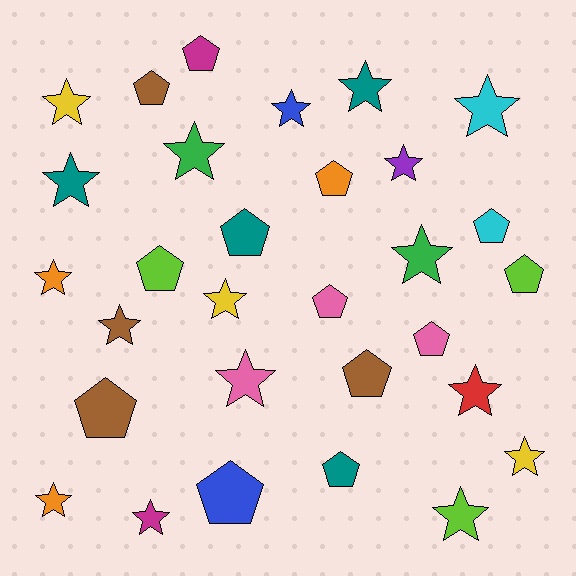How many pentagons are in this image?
There are 13 pentagons.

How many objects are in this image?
There are 30 objects.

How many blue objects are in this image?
There are 2 blue objects.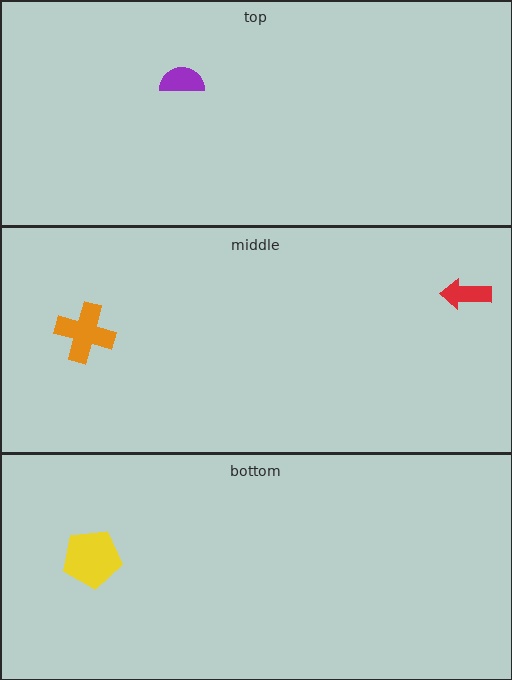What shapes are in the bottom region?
The yellow pentagon.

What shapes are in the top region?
The purple semicircle.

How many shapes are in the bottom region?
1.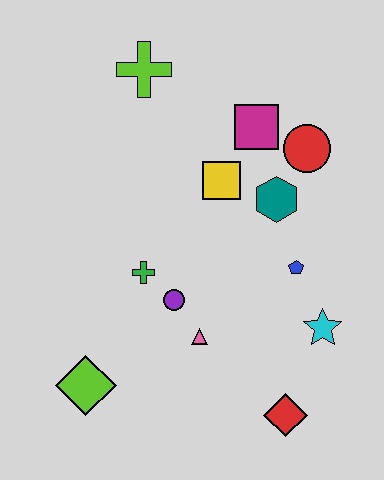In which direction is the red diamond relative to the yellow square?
The red diamond is below the yellow square.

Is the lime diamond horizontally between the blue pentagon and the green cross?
No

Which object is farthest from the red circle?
The lime diamond is farthest from the red circle.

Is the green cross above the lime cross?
No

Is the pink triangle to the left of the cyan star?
Yes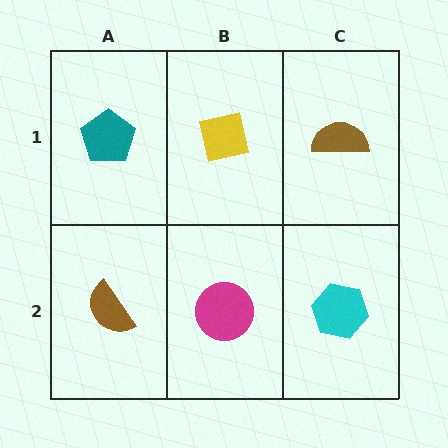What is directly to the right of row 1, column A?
A yellow square.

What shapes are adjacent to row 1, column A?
A brown semicircle (row 2, column A), a yellow square (row 1, column B).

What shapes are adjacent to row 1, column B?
A magenta circle (row 2, column B), a teal pentagon (row 1, column A), a brown semicircle (row 1, column C).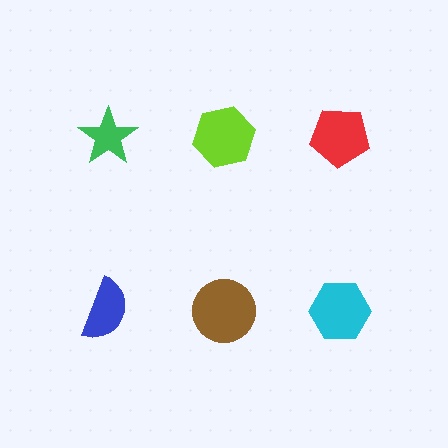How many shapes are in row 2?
3 shapes.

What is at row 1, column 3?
A red pentagon.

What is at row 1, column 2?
A lime hexagon.